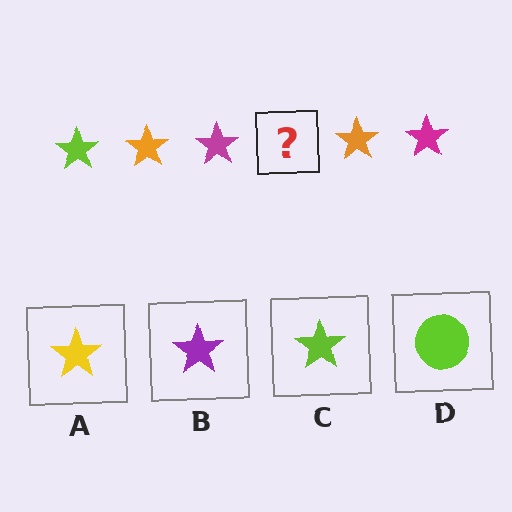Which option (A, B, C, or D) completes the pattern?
C.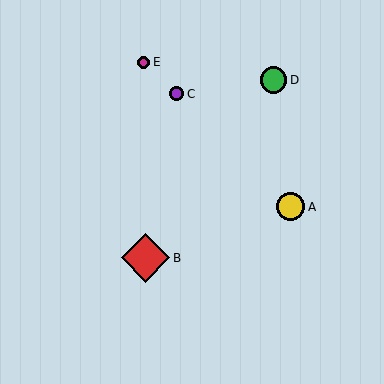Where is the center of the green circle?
The center of the green circle is at (274, 80).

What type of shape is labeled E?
Shape E is a magenta circle.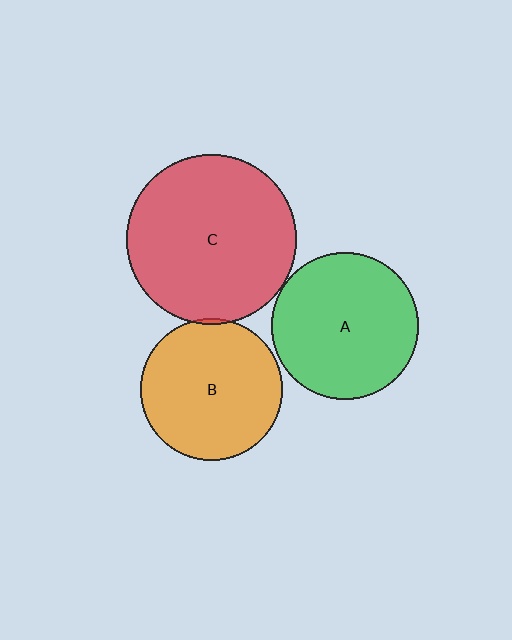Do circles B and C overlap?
Yes.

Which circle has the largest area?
Circle C (red).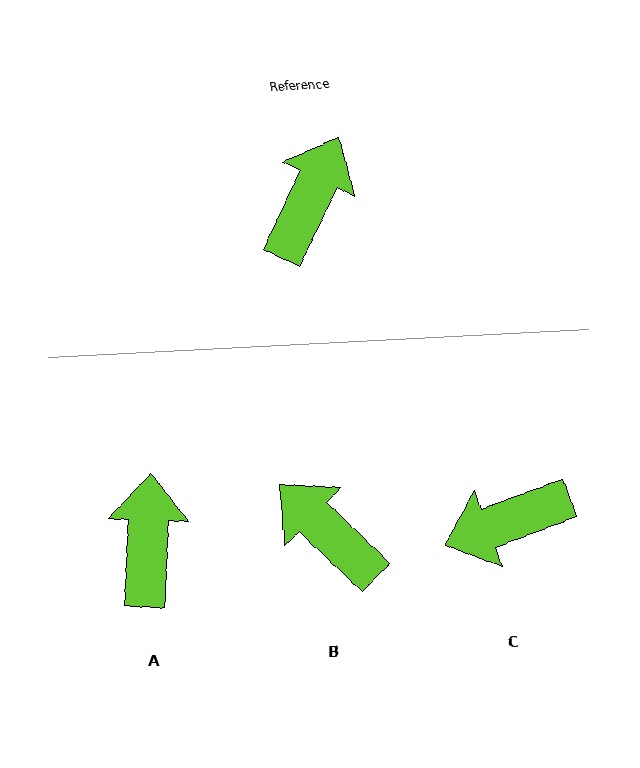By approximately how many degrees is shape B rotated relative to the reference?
Approximately 71 degrees counter-clockwise.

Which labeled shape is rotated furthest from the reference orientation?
C, about 136 degrees away.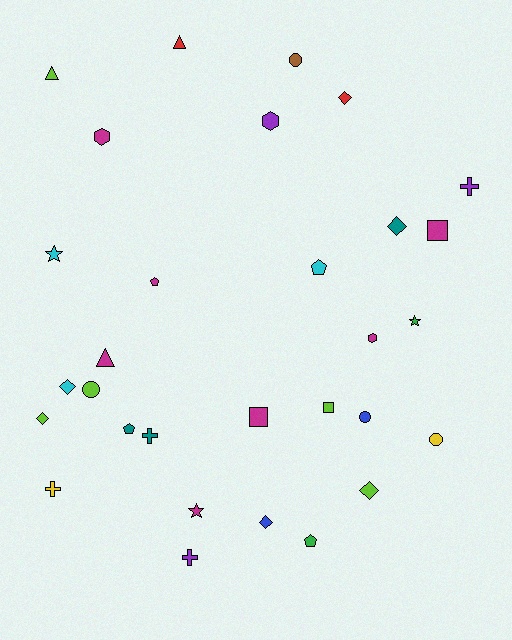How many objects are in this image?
There are 30 objects.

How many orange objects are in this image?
There are no orange objects.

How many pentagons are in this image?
There are 4 pentagons.